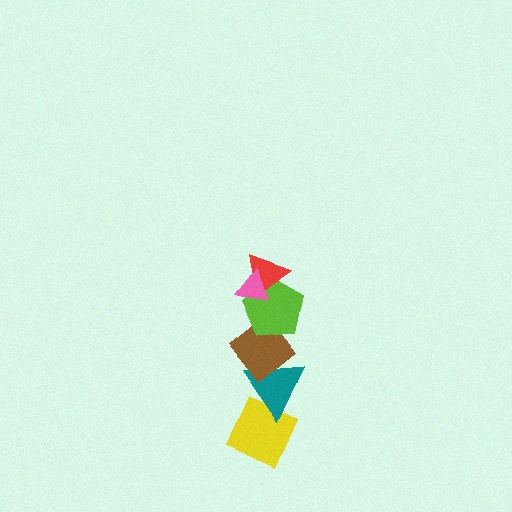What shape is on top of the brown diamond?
The lime pentagon is on top of the brown diamond.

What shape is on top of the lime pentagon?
The red triangle is on top of the lime pentagon.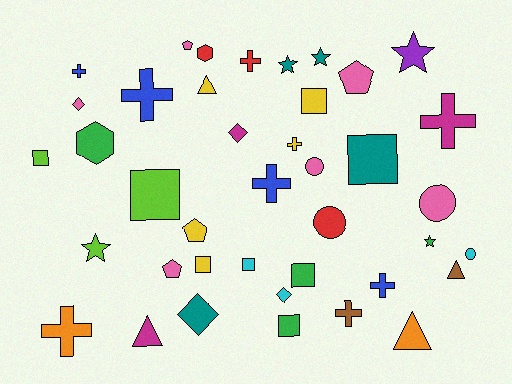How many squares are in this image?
There are 8 squares.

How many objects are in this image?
There are 40 objects.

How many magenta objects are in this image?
There are 3 magenta objects.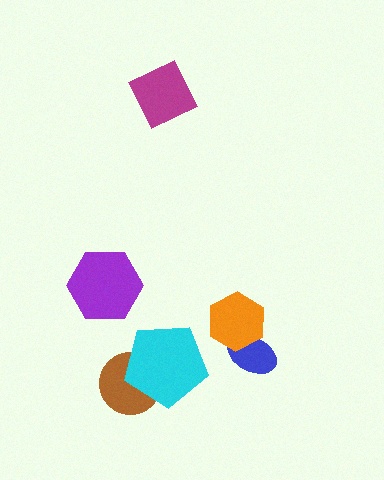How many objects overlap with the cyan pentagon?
1 object overlaps with the cyan pentagon.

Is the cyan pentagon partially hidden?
No, no other shape covers it.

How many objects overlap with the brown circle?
1 object overlaps with the brown circle.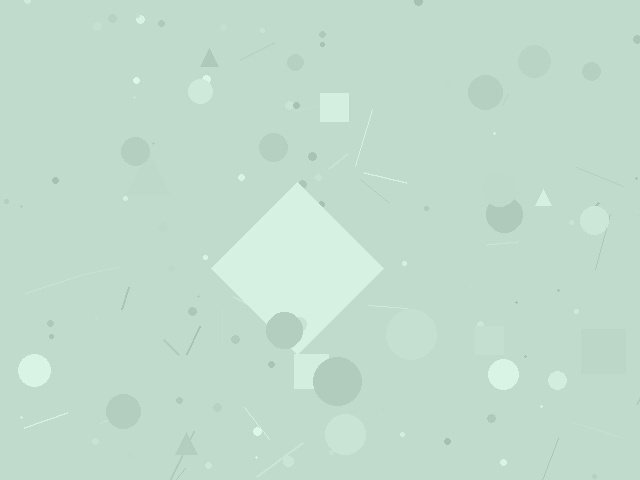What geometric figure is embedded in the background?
A diamond is embedded in the background.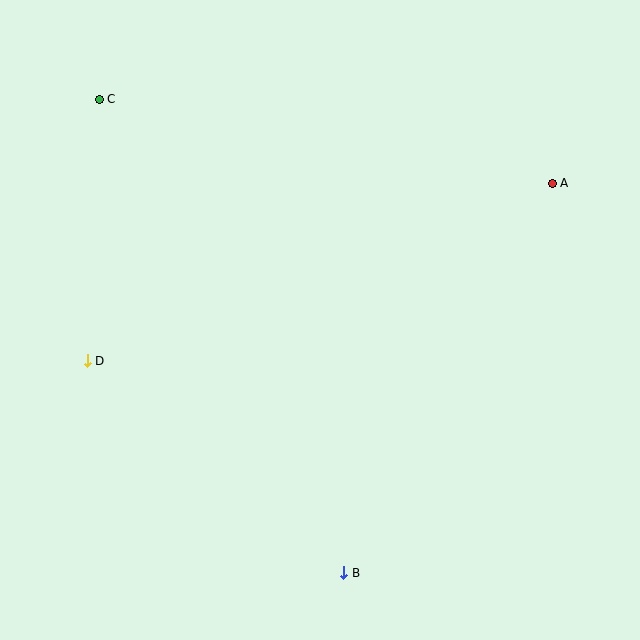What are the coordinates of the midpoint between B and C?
The midpoint between B and C is at (221, 336).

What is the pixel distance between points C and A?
The distance between C and A is 461 pixels.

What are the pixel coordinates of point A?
Point A is at (552, 183).